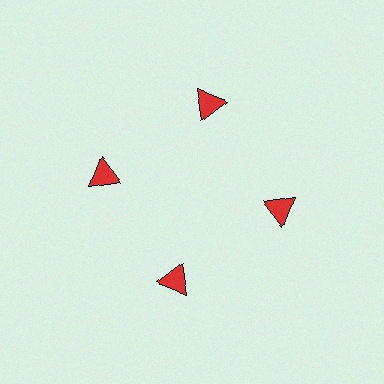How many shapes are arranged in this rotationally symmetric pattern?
There are 4 shapes, arranged in 4 groups of 1.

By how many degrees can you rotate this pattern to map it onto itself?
The pattern maps onto itself every 90 degrees of rotation.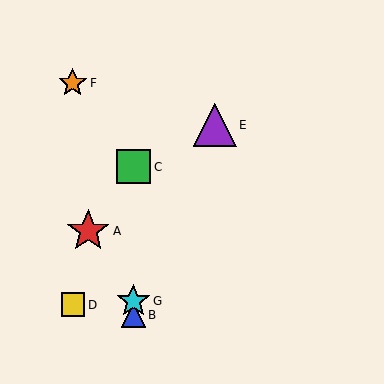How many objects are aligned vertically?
3 objects (B, C, G) are aligned vertically.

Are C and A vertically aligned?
No, C is at x≈133 and A is at x≈88.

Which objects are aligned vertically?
Objects B, C, G are aligned vertically.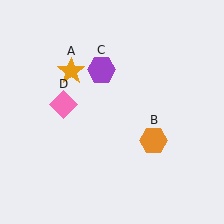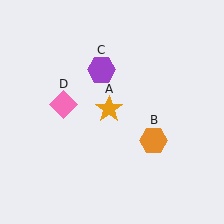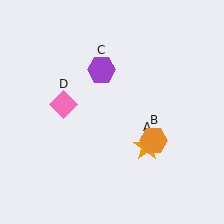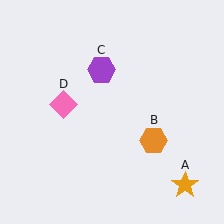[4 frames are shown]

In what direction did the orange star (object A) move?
The orange star (object A) moved down and to the right.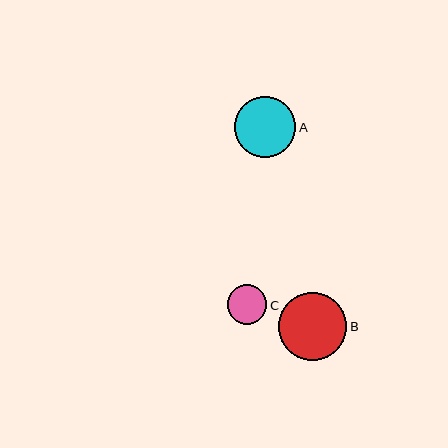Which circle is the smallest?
Circle C is the smallest with a size of approximately 39 pixels.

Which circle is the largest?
Circle B is the largest with a size of approximately 68 pixels.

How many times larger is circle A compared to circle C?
Circle A is approximately 1.5 times the size of circle C.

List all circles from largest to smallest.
From largest to smallest: B, A, C.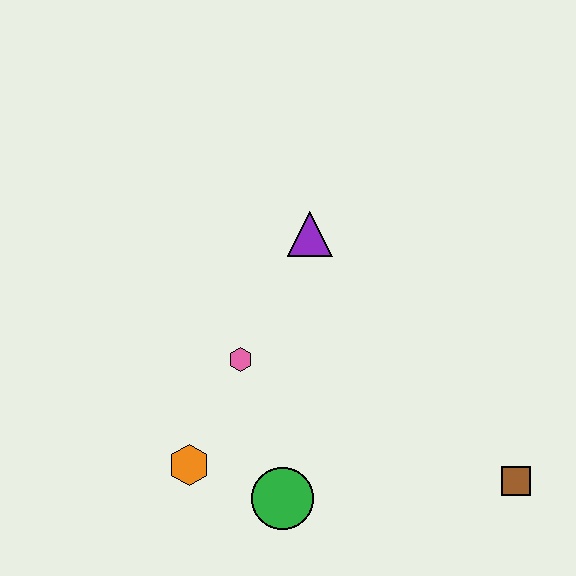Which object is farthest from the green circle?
The purple triangle is farthest from the green circle.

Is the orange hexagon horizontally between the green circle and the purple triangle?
No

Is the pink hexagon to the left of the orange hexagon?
No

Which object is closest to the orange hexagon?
The green circle is closest to the orange hexagon.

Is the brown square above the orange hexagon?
No